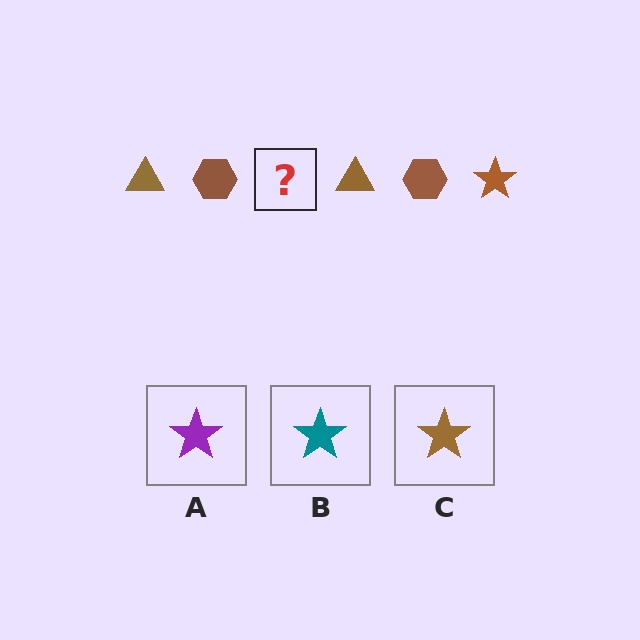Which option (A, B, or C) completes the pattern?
C.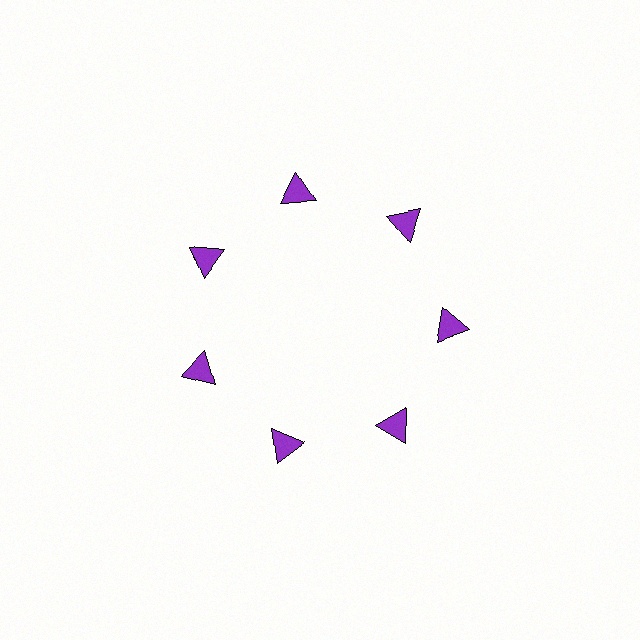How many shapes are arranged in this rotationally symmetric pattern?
There are 7 shapes, arranged in 7 groups of 1.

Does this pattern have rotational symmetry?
Yes, this pattern has 7-fold rotational symmetry. It looks the same after rotating 51 degrees around the center.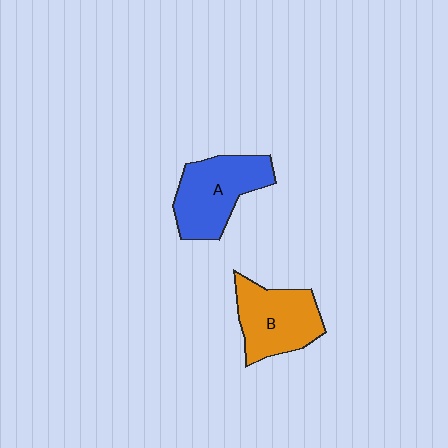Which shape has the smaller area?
Shape B (orange).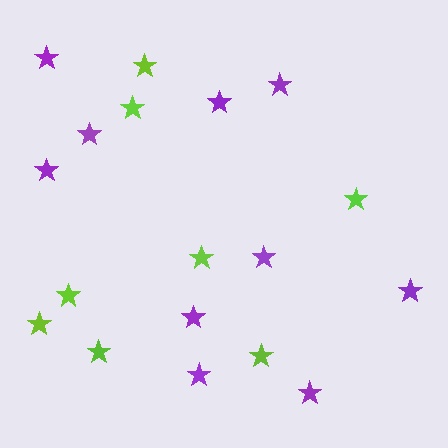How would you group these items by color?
There are 2 groups: one group of purple stars (10) and one group of lime stars (8).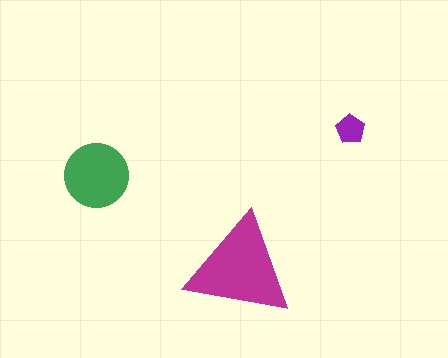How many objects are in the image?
There are 3 objects in the image.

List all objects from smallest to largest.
The purple pentagon, the green circle, the magenta triangle.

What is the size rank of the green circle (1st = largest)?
2nd.